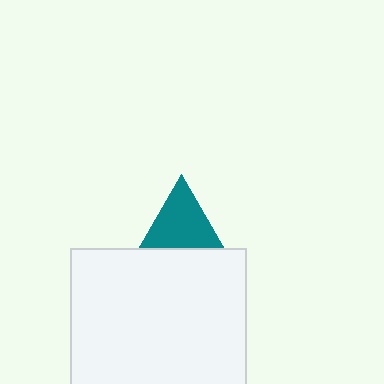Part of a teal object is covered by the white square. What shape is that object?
It is a triangle.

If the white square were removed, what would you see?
You would see the complete teal triangle.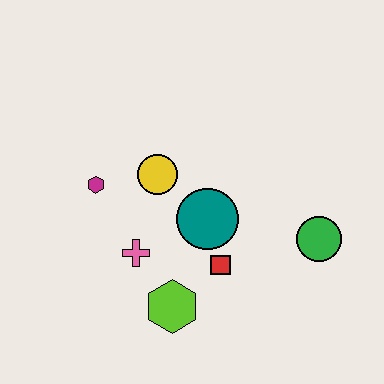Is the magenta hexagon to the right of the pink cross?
No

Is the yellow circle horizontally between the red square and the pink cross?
Yes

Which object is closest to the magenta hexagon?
The yellow circle is closest to the magenta hexagon.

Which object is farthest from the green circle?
The magenta hexagon is farthest from the green circle.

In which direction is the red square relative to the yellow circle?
The red square is below the yellow circle.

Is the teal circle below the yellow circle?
Yes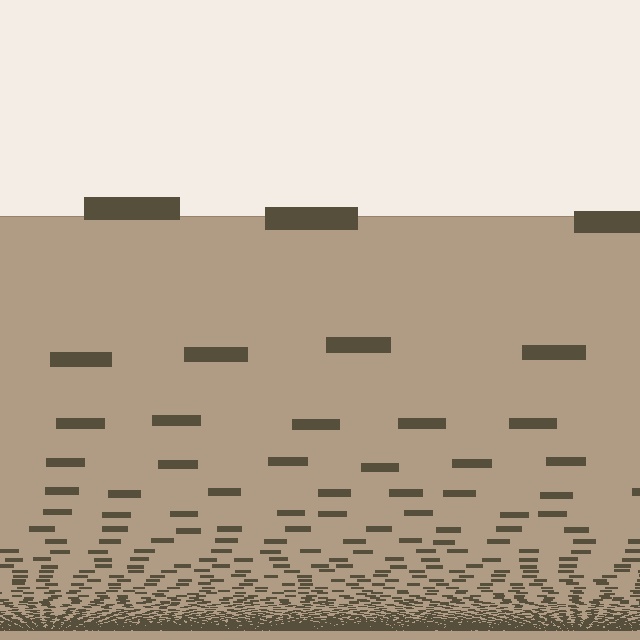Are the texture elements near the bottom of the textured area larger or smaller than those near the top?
Smaller. The gradient is inverted — elements near the bottom are smaller and denser.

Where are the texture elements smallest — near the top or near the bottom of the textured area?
Near the bottom.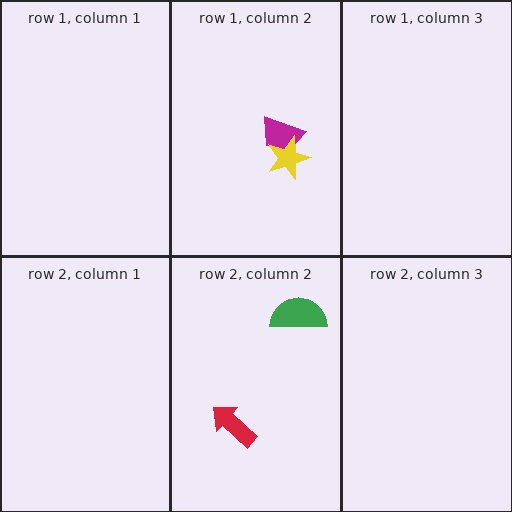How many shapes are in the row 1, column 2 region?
2.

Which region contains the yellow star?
The row 1, column 2 region.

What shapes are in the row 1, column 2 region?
The magenta trapezoid, the yellow star.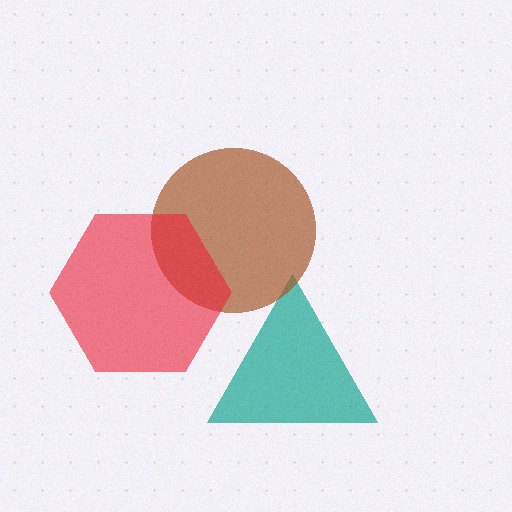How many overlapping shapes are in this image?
There are 3 overlapping shapes in the image.